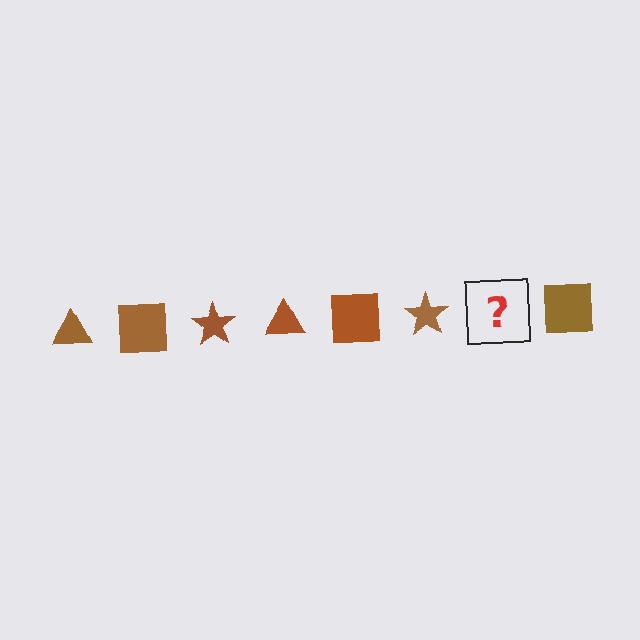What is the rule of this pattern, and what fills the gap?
The rule is that the pattern cycles through triangle, square, star shapes in brown. The gap should be filled with a brown triangle.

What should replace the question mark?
The question mark should be replaced with a brown triangle.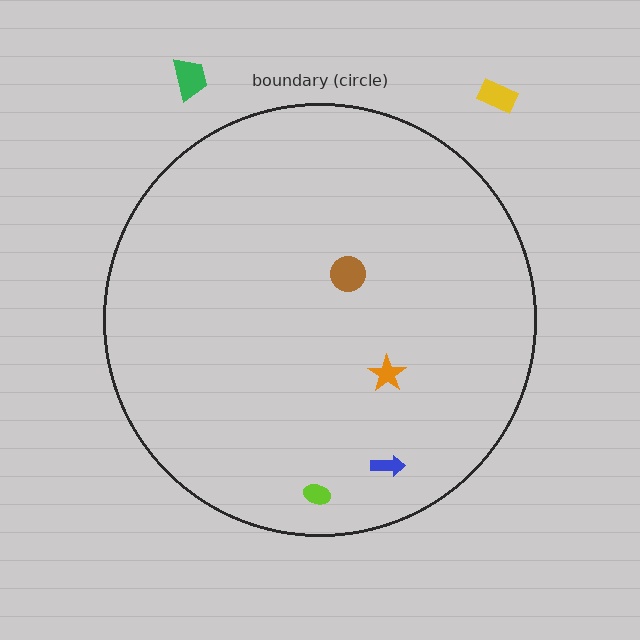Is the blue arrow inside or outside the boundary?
Inside.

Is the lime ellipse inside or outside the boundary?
Inside.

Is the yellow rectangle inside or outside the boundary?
Outside.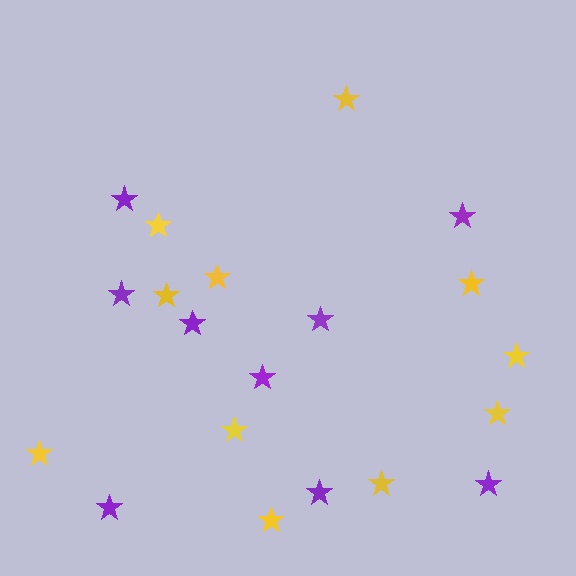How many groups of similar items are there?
There are 2 groups: one group of yellow stars (11) and one group of purple stars (9).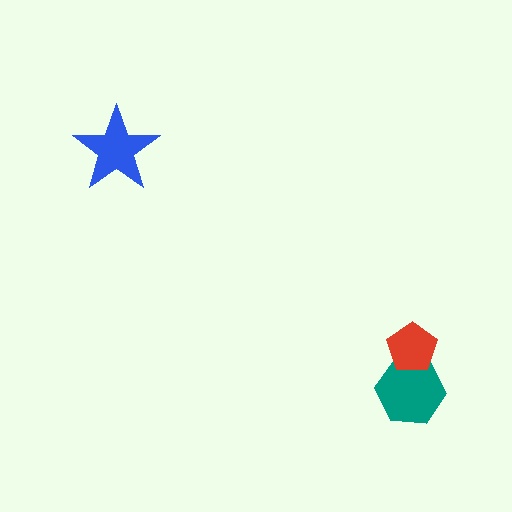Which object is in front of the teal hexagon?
The red pentagon is in front of the teal hexagon.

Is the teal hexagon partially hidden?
Yes, it is partially covered by another shape.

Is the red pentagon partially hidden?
No, no other shape covers it.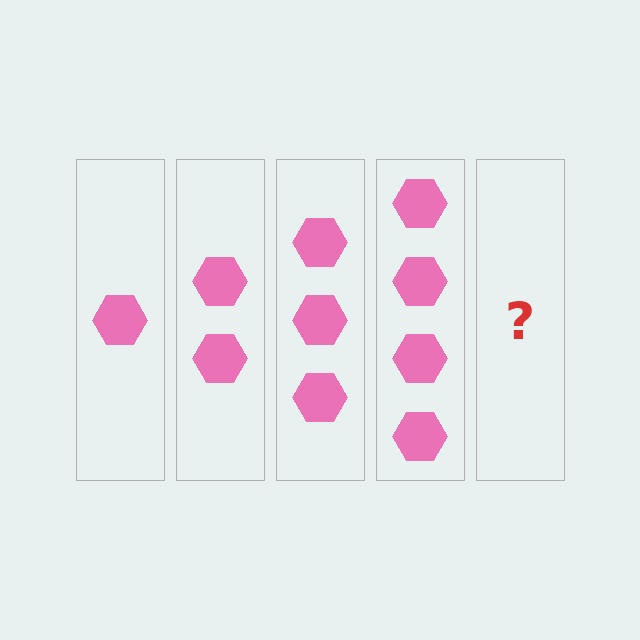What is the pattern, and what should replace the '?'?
The pattern is that each step adds one more hexagon. The '?' should be 5 hexagons.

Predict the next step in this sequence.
The next step is 5 hexagons.